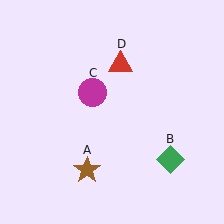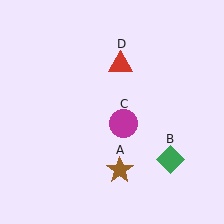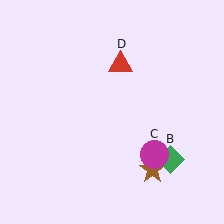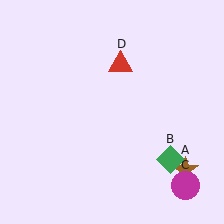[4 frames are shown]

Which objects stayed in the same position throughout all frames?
Green diamond (object B) and red triangle (object D) remained stationary.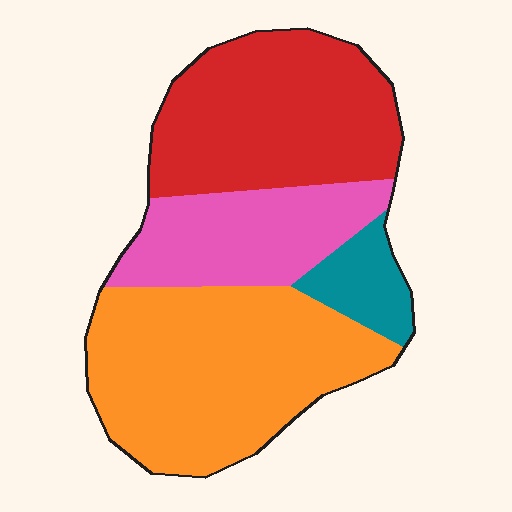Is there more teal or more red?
Red.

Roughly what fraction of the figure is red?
Red covers 32% of the figure.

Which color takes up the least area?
Teal, at roughly 10%.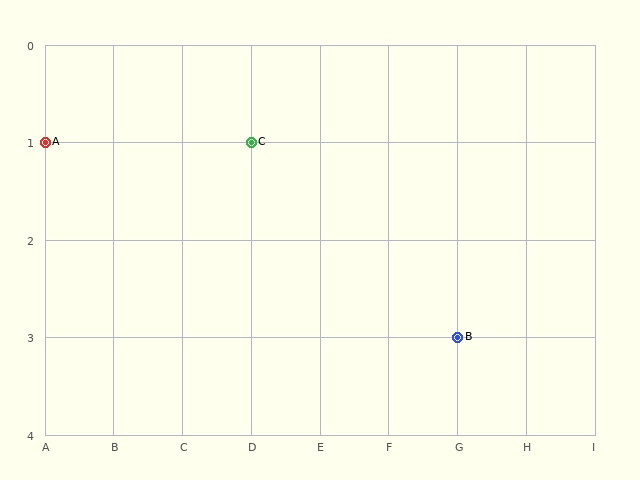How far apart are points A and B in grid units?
Points A and B are 6 columns and 2 rows apart (about 6.3 grid units diagonally).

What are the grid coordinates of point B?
Point B is at grid coordinates (G, 3).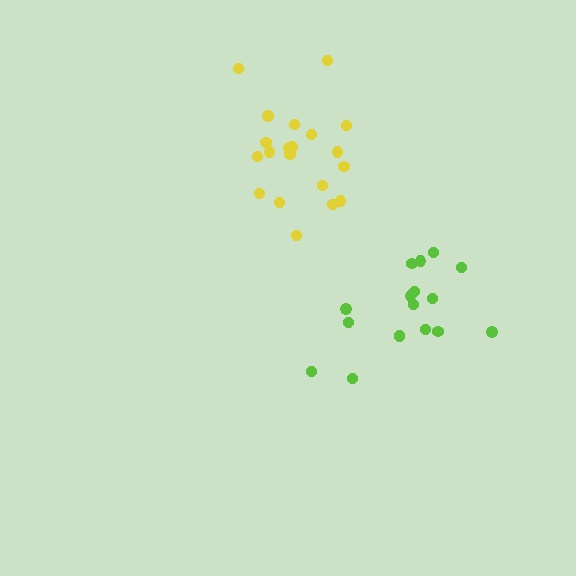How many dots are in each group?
Group 1: 17 dots, Group 2: 20 dots (37 total).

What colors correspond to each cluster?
The clusters are colored: lime, yellow.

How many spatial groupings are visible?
There are 2 spatial groupings.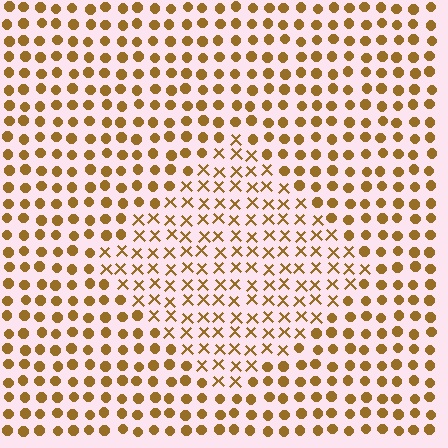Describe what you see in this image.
The image is filled with small brown elements arranged in a uniform grid. A diamond-shaped region contains X marks, while the surrounding area contains circles. The boundary is defined purely by the change in element shape.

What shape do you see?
I see a diamond.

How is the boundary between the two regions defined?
The boundary is defined by a change in element shape: X marks inside vs. circles outside. All elements share the same color and spacing.